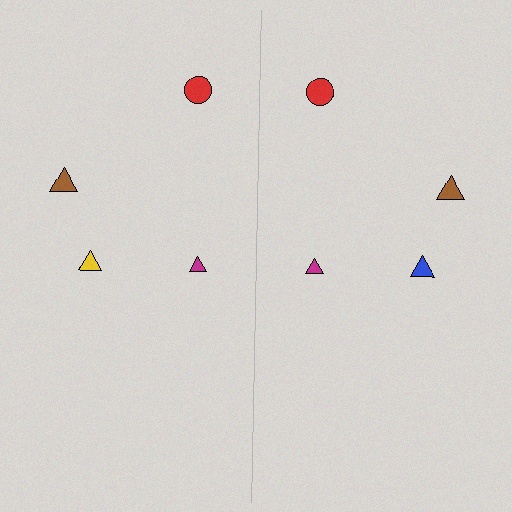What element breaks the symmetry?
The blue triangle on the right side breaks the symmetry — its mirror counterpart is yellow.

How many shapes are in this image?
There are 8 shapes in this image.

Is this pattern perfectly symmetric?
No, the pattern is not perfectly symmetric. The blue triangle on the right side breaks the symmetry — its mirror counterpart is yellow.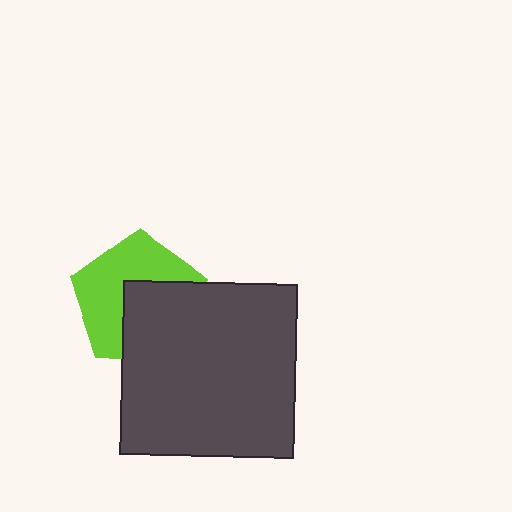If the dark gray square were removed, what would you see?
You would see the complete lime pentagon.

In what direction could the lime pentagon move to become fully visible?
The lime pentagon could move toward the upper-left. That would shift it out from behind the dark gray square entirely.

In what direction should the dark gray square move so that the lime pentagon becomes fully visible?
The dark gray square should move toward the lower-right. That is the shortest direction to clear the overlap and leave the lime pentagon fully visible.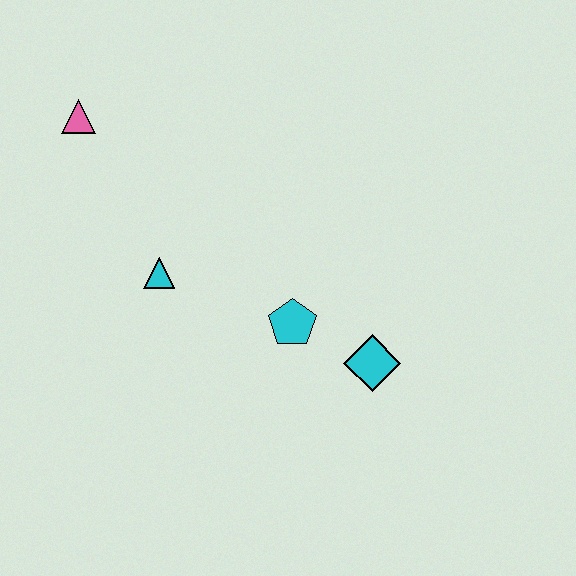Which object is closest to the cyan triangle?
The cyan pentagon is closest to the cyan triangle.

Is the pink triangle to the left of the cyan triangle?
Yes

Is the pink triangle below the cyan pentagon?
No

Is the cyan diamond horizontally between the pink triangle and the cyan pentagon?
No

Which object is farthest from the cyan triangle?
The cyan diamond is farthest from the cyan triangle.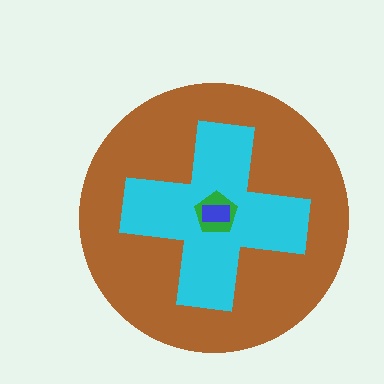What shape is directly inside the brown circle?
The cyan cross.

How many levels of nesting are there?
4.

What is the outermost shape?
The brown circle.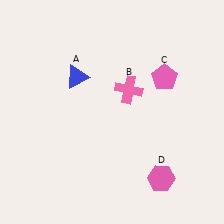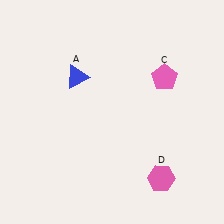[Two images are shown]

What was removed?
The pink cross (B) was removed in Image 2.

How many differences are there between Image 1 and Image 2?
There is 1 difference between the two images.